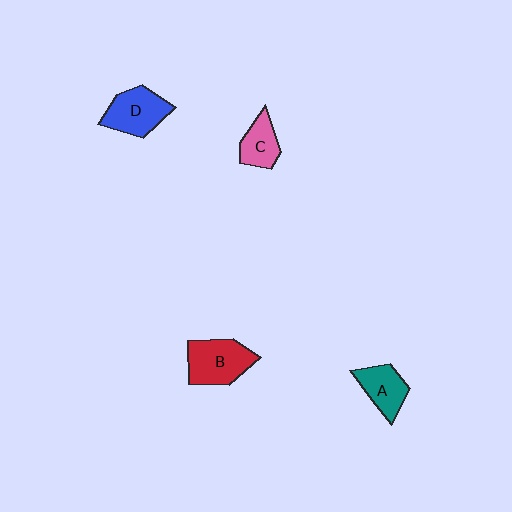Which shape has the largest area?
Shape B (red).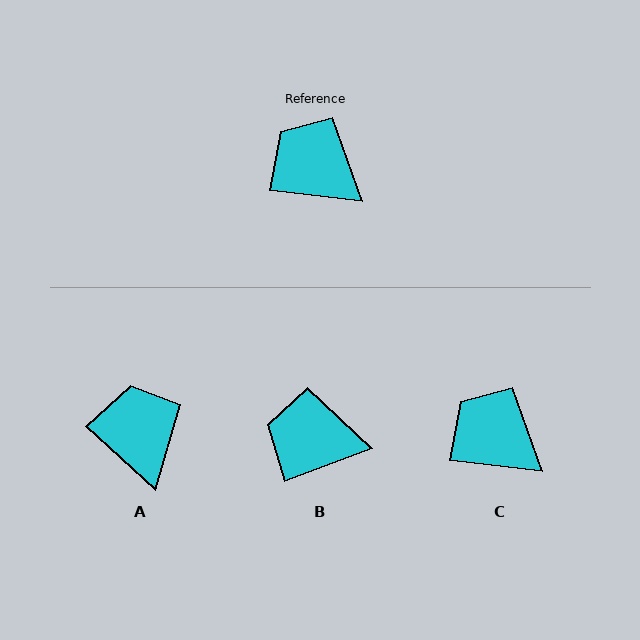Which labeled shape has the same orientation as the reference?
C.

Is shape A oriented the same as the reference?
No, it is off by about 36 degrees.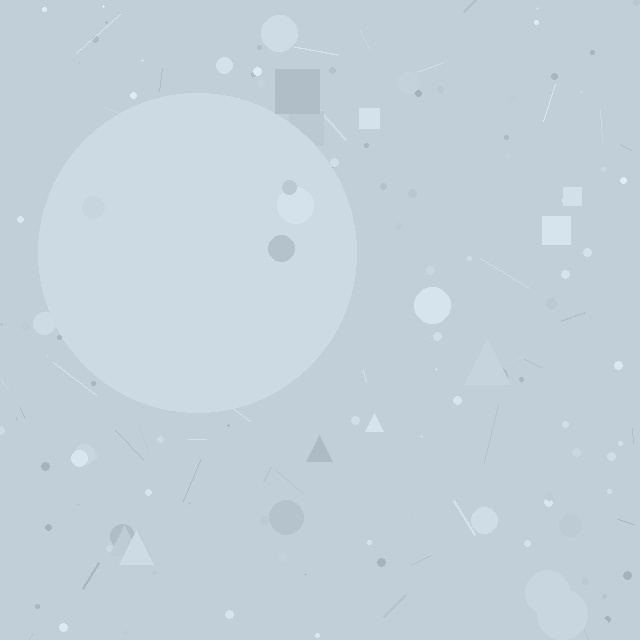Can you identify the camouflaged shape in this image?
The camouflaged shape is a circle.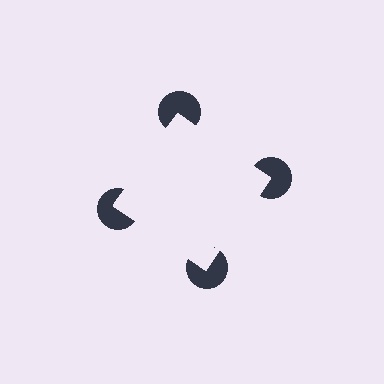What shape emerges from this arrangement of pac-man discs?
An illusory square — its edges are inferred from the aligned wedge cuts in the pac-man discs, not physically drawn.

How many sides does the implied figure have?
4 sides.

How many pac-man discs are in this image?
There are 4 — one at each vertex of the illusory square.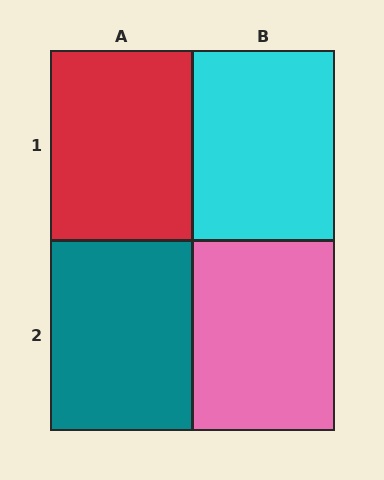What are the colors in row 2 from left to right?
Teal, pink.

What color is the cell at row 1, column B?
Cyan.